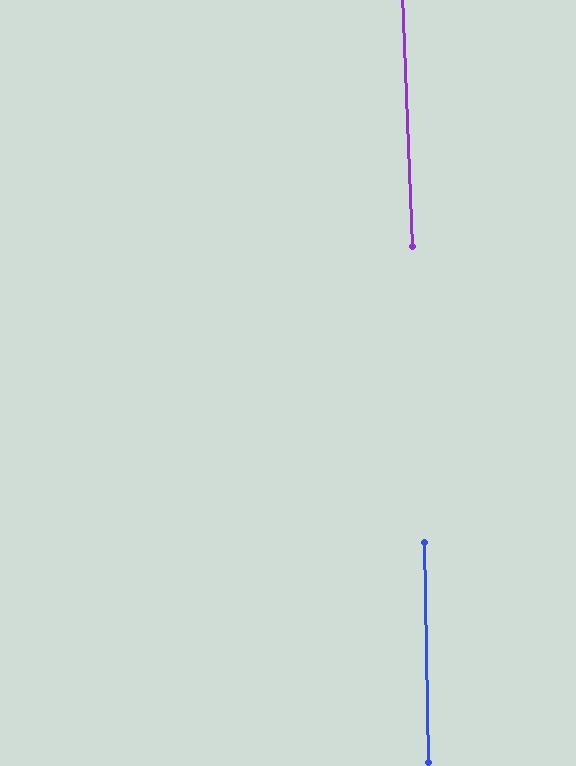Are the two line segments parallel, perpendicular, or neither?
Parallel — their directions differ by only 1.2°.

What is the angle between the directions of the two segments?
Approximately 1 degree.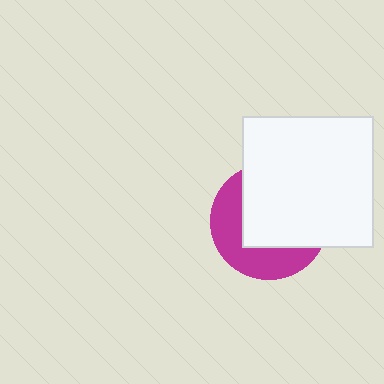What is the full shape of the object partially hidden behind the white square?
The partially hidden object is a magenta circle.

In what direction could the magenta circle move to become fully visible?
The magenta circle could move toward the lower-left. That would shift it out from behind the white square entirely.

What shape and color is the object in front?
The object in front is a white square.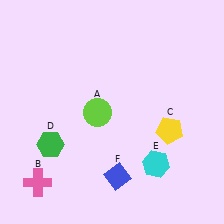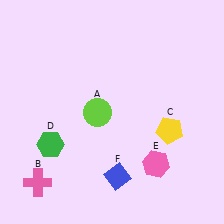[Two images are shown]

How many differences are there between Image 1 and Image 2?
There is 1 difference between the two images.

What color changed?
The hexagon (E) changed from cyan in Image 1 to pink in Image 2.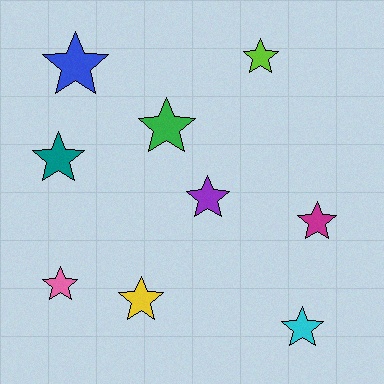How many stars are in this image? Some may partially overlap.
There are 9 stars.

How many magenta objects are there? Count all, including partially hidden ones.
There is 1 magenta object.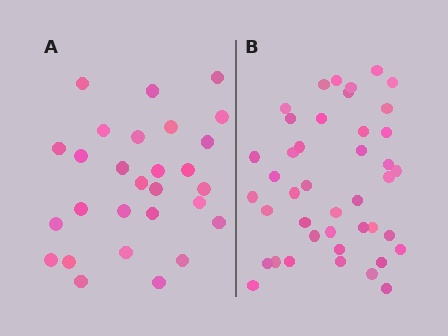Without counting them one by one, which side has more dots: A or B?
Region B (the right region) has more dots.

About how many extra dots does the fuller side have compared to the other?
Region B has approximately 15 more dots than region A.